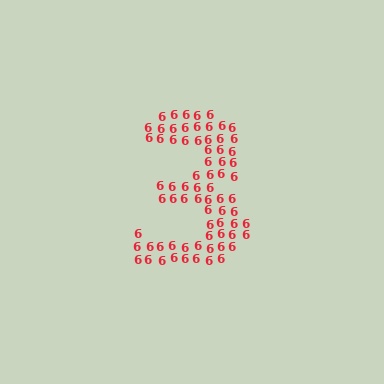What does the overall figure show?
The overall figure shows the digit 3.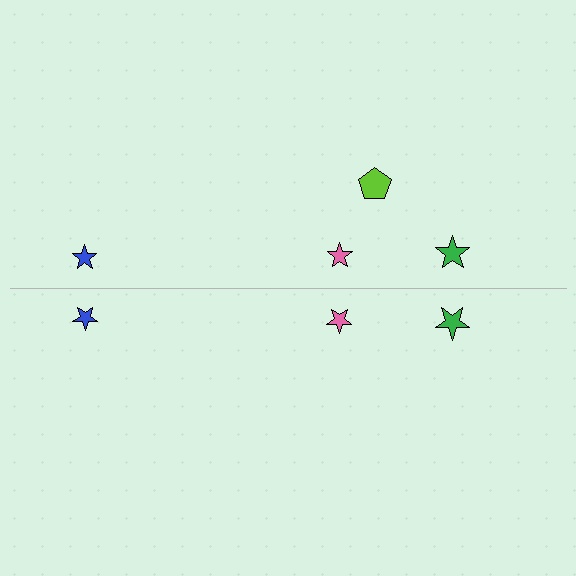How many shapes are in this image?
There are 7 shapes in this image.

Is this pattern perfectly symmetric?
No, the pattern is not perfectly symmetric. A lime pentagon is missing from the bottom side.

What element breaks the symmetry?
A lime pentagon is missing from the bottom side.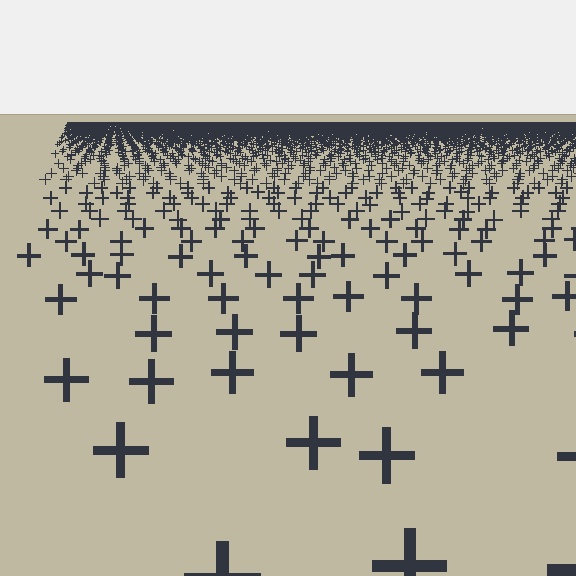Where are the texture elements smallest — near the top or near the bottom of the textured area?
Near the top.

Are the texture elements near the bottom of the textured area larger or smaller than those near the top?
Larger. Near the bottom, elements are closer to the viewer and appear at a bigger on-screen size.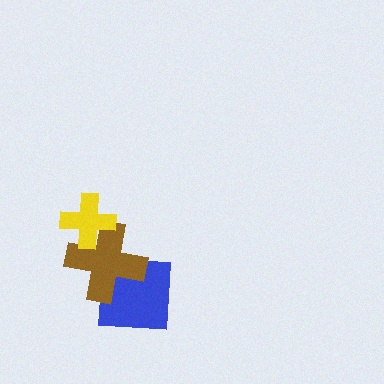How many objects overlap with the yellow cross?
1 object overlaps with the yellow cross.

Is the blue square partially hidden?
Yes, it is partially covered by another shape.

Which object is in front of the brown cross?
The yellow cross is in front of the brown cross.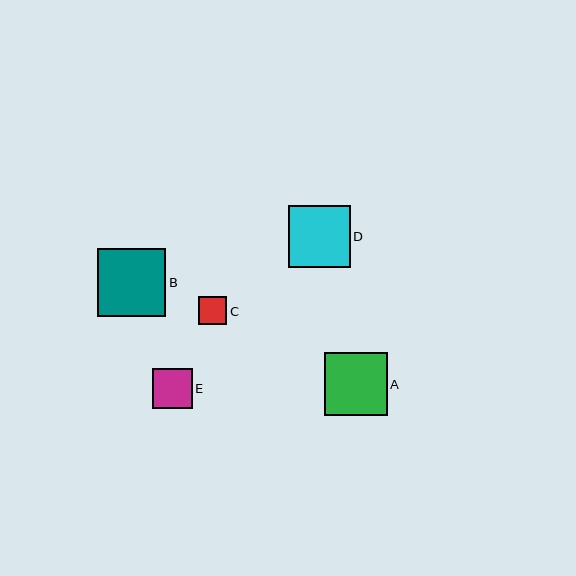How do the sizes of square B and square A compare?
Square B and square A are approximately the same size.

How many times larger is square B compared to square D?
Square B is approximately 1.1 times the size of square D.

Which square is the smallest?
Square C is the smallest with a size of approximately 28 pixels.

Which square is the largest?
Square B is the largest with a size of approximately 69 pixels.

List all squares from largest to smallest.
From largest to smallest: B, A, D, E, C.